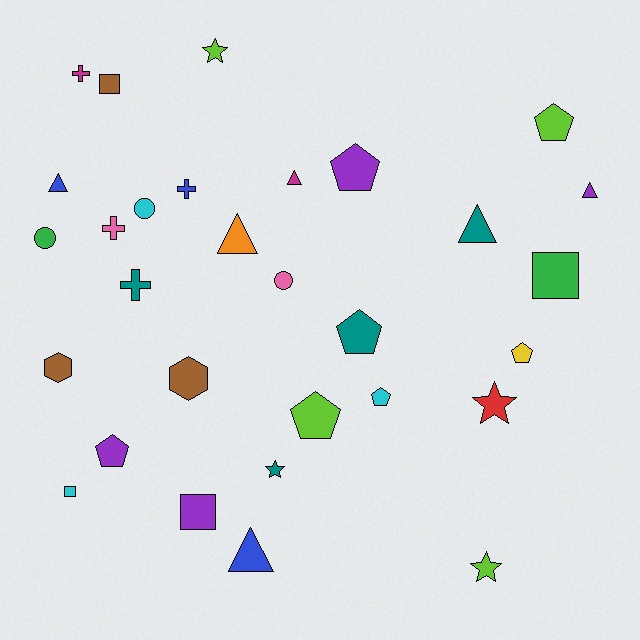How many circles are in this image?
There are 3 circles.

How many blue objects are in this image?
There are 3 blue objects.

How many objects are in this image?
There are 30 objects.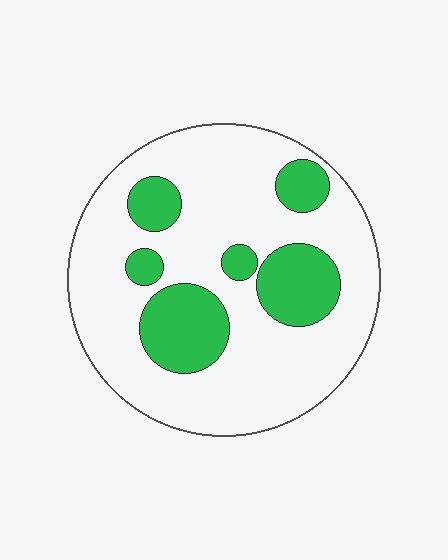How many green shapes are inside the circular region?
6.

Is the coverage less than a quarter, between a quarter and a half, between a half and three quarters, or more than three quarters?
Less than a quarter.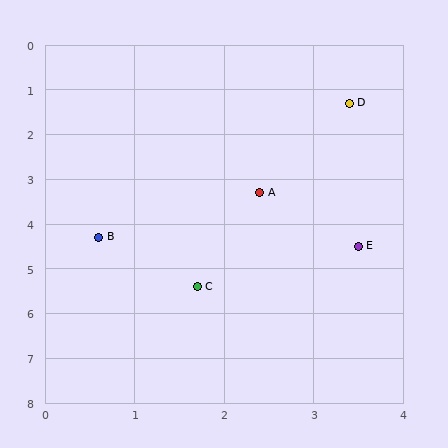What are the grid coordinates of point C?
Point C is at approximately (1.7, 5.4).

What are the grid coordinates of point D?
Point D is at approximately (3.4, 1.3).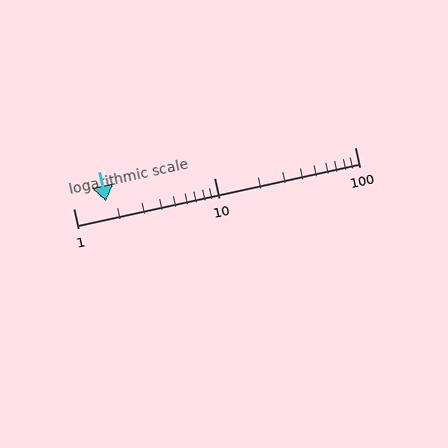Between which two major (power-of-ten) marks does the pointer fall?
The pointer is between 1 and 10.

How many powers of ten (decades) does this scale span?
The scale spans 2 decades, from 1 to 100.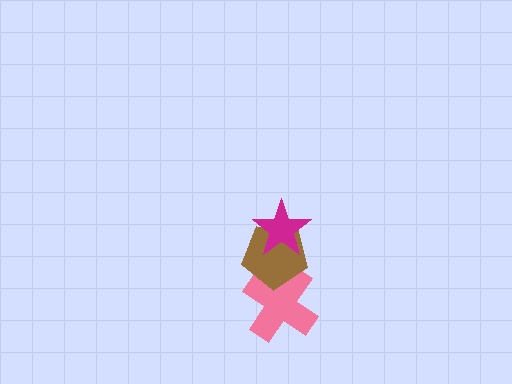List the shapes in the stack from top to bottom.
From top to bottom: the magenta star, the brown pentagon, the pink cross.